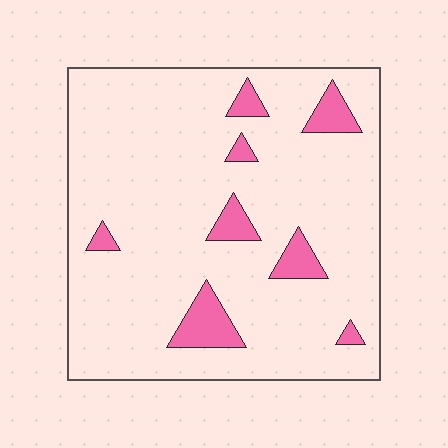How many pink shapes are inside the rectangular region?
8.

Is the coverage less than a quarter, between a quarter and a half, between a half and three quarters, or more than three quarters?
Less than a quarter.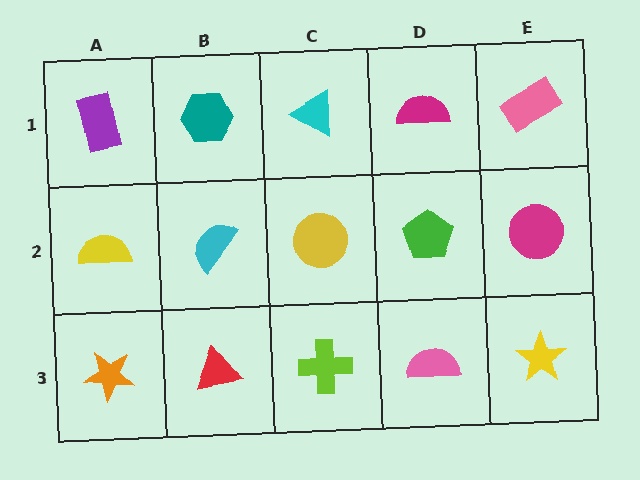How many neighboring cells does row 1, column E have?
2.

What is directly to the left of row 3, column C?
A red triangle.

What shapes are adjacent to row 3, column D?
A green pentagon (row 2, column D), a lime cross (row 3, column C), a yellow star (row 3, column E).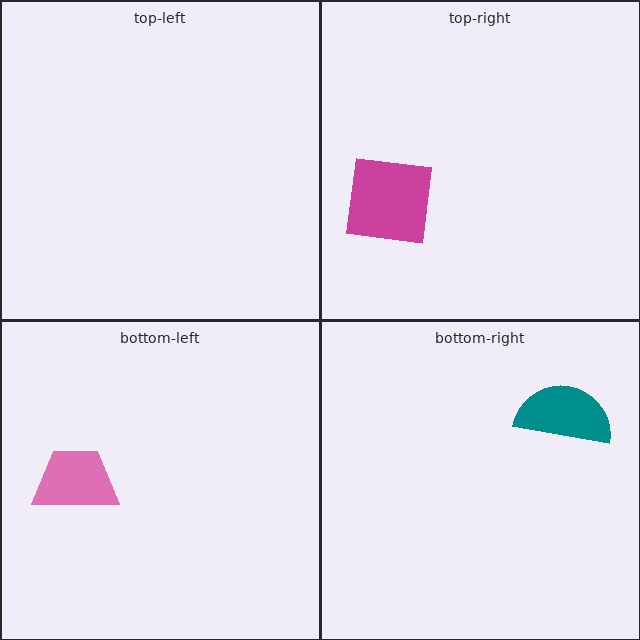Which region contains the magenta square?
The top-right region.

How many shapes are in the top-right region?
1.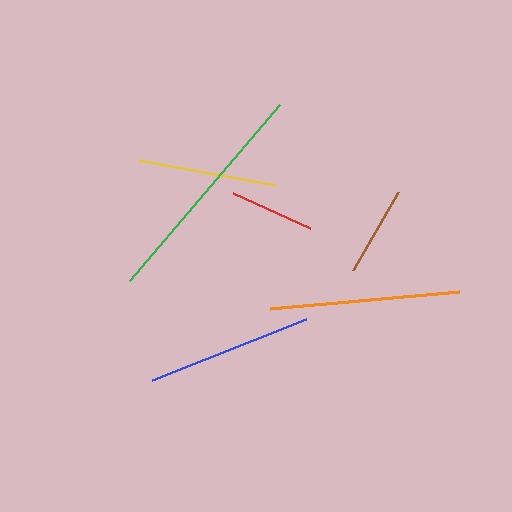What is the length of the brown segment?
The brown segment is approximately 89 pixels long.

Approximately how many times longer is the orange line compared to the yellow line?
The orange line is approximately 1.4 times the length of the yellow line.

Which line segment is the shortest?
The red line is the shortest at approximately 84 pixels.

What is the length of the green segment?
The green segment is approximately 231 pixels long.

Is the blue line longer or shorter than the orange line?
The orange line is longer than the blue line.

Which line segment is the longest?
The green line is the longest at approximately 231 pixels.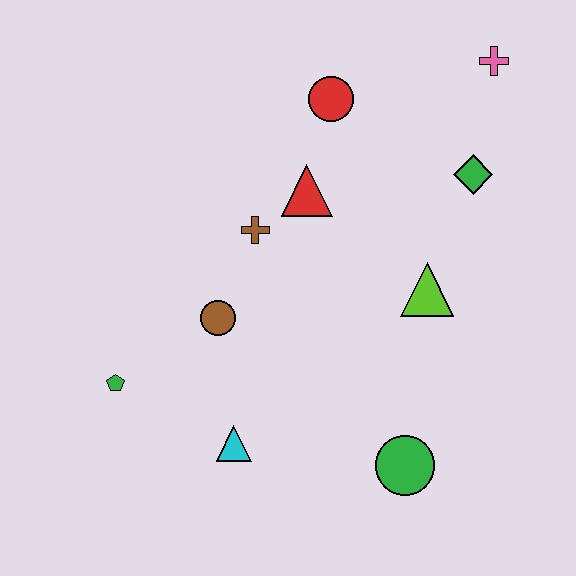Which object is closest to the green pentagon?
The brown circle is closest to the green pentagon.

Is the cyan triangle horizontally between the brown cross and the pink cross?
No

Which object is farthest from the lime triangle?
The green pentagon is farthest from the lime triangle.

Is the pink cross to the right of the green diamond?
Yes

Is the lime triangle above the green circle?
Yes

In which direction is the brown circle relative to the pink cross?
The brown circle is to the left of the pink cross.